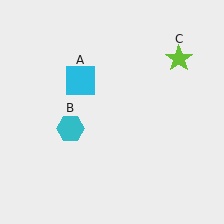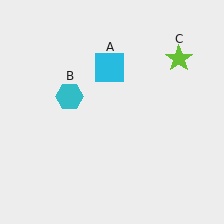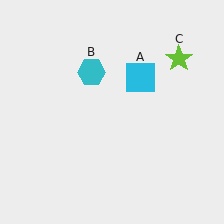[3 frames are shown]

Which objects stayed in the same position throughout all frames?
Lime star (object C) remained stationary.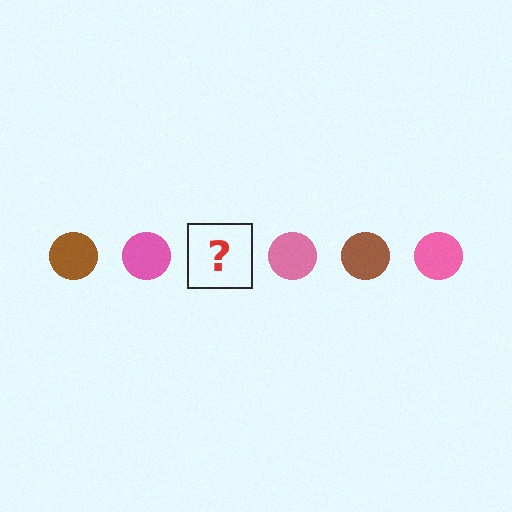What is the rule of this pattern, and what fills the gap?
The rule is that the pattern cycles through brown, pink circles. The gap should be filled with a brown circle.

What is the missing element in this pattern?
The missing element is a brown circle.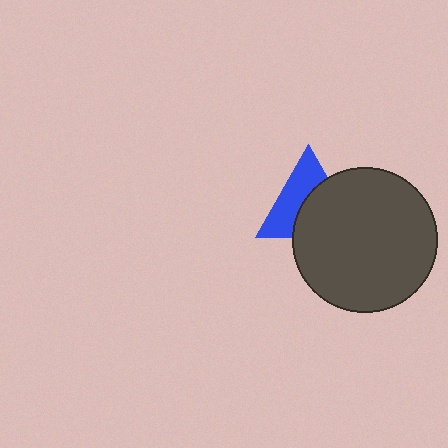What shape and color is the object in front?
The object in front is a dark gray circle.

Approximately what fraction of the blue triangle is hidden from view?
Roughly 50% of the blue triangle is hidden behind the dark gray circle.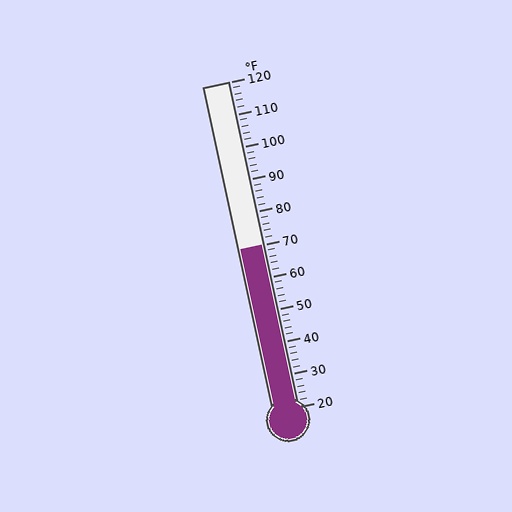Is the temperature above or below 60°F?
The temperature is above 60°F.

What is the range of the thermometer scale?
The thermometer scale ranges from 20°F to 120°F.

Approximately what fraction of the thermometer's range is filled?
The thermometer is filled to approximately 50% of its range.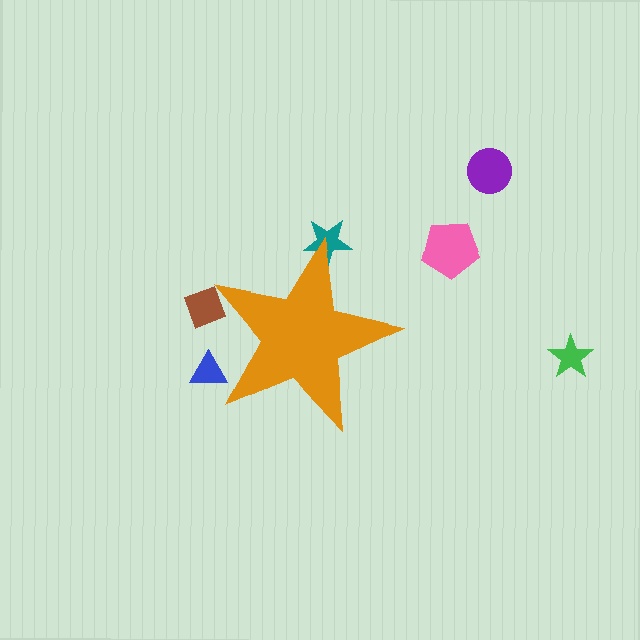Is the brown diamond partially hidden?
Yes, the brown diamond is partially hidden behind the orange star.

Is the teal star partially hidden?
Yes, the teal star is partially hidden behind the orange star.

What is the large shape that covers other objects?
An orange star.